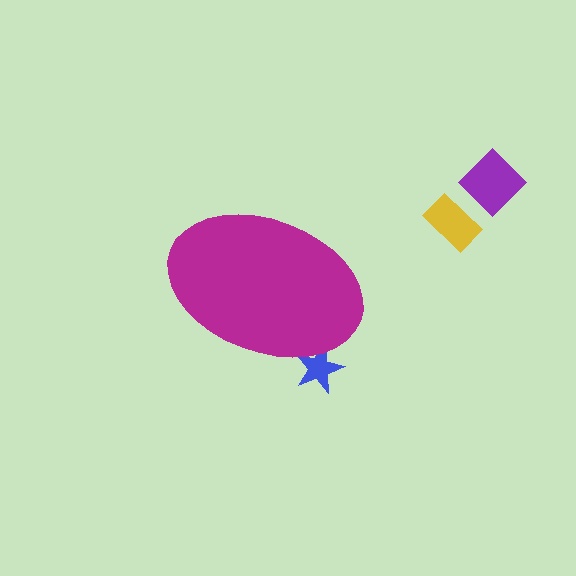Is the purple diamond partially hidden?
No, the purple diamond is fully visible.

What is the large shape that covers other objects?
A magenta ellipse.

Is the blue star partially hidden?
Yes, the blue star is partially hidden behind the magenta ellipse.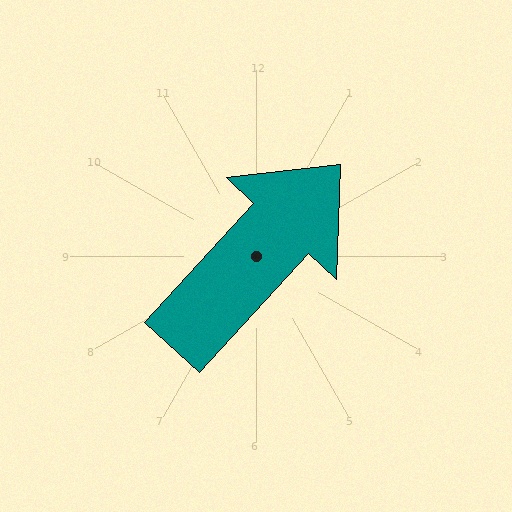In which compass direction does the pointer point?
Northeast.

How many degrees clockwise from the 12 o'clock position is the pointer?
Approximately 43 degrees.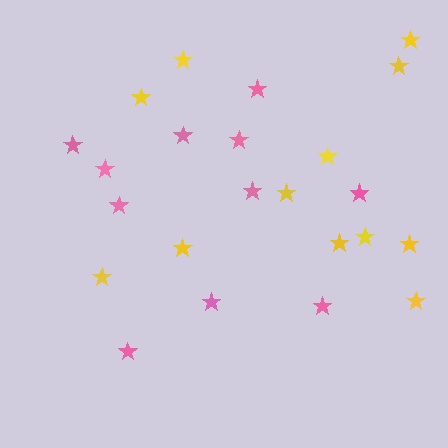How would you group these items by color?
There are 2 groups: one group of yellow stars (12) and one group of pink stars (11).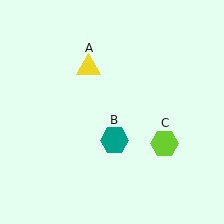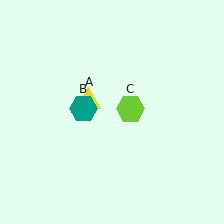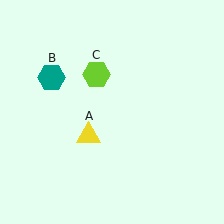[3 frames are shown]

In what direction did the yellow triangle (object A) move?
The yellow triangle (object A) moved down.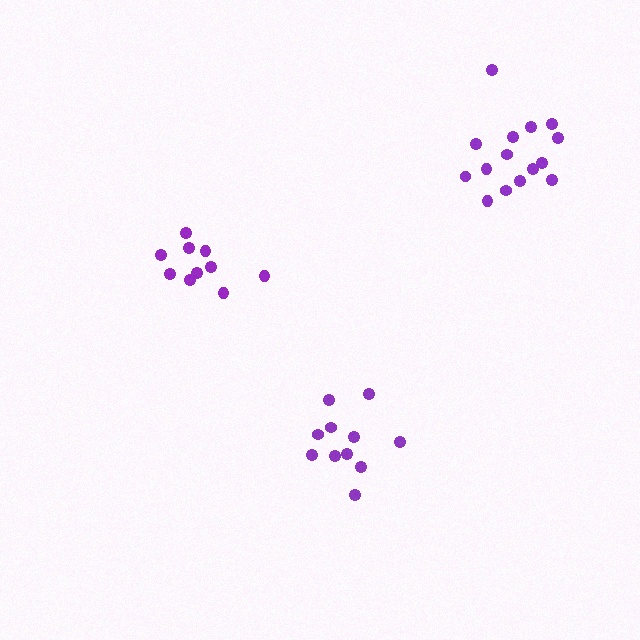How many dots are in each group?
Group 1: 15 dots, Group 2: 10 dots, Group 3: 11 dots (36 total).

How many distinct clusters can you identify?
There are 3 distinct clusters.